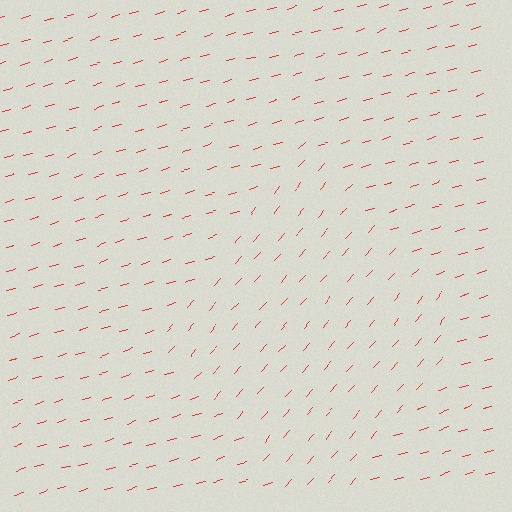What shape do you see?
I see a diamond.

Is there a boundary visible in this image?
Yes, there is a texture boundary formed by a change in line orientation.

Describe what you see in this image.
The image is filled with small red line segments. A diamond region in the image has lines oriented differently from the surrounding lines, creating a visible texture boundary.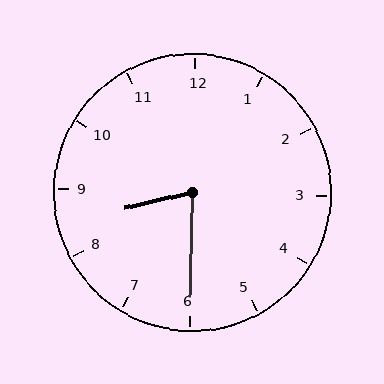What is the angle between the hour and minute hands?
Approximately 75 degrees.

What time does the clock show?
8:30.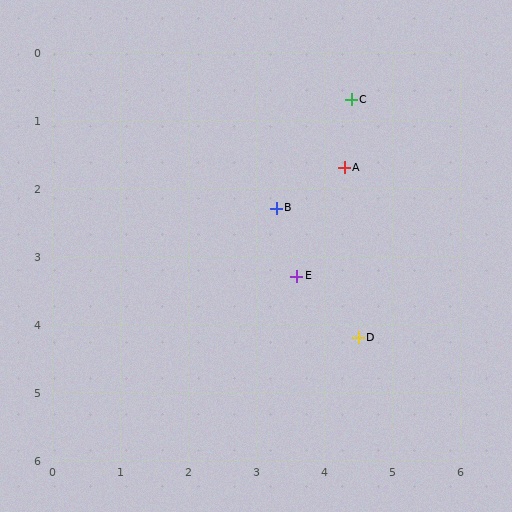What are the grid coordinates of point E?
Point E is at approximately (3.6, 3.3).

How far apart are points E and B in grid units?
Points E and B are about 1.0 grid units apart.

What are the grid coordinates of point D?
Point D is at approximately (4.5, 4.2).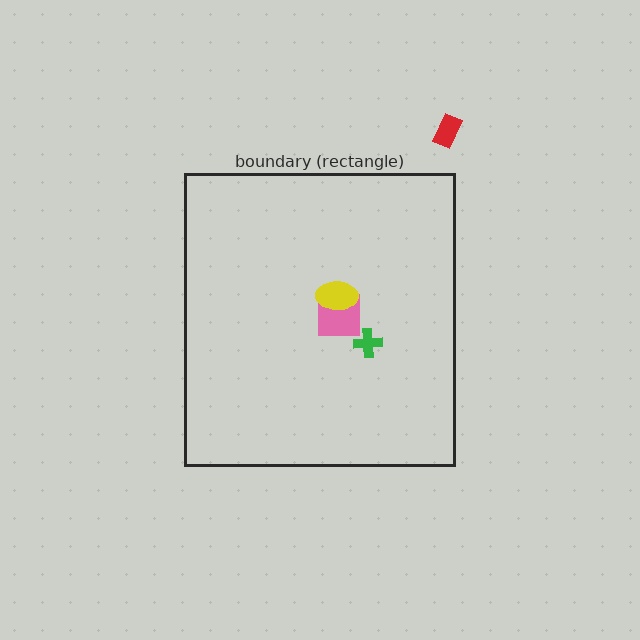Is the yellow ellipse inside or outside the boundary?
Inside.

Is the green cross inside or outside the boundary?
Inside.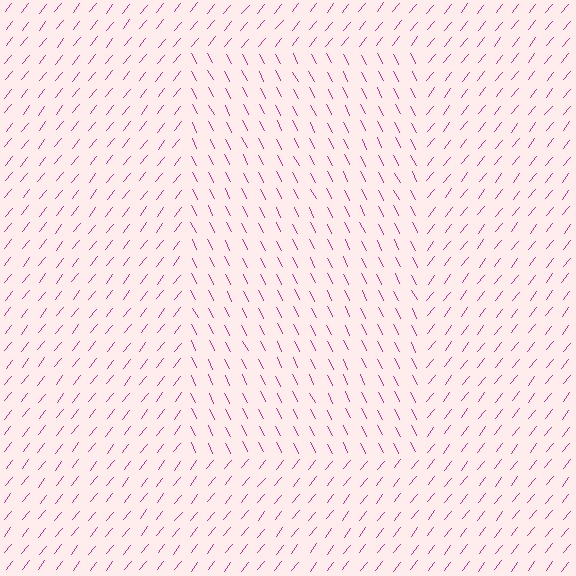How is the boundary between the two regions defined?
The boundary is defined purely by a change in line orientation (approximately 65 degrees difference). All lines are the same color and thickness.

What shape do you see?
I see a rectangle.